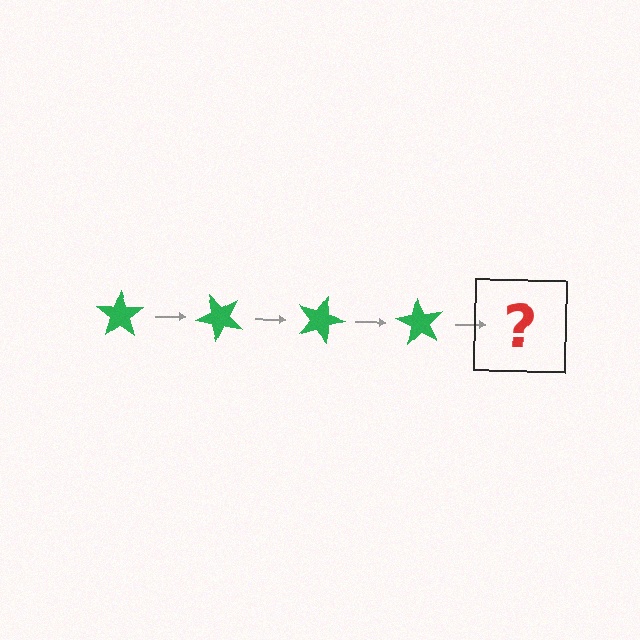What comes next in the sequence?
The next element should be a green star rotated 180 degrees.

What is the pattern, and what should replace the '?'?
The pattern is that the star rotates 45 degrees each step. The '?' should be a green star rotated 180 degrees.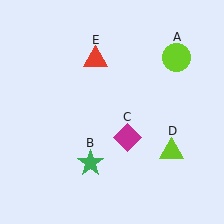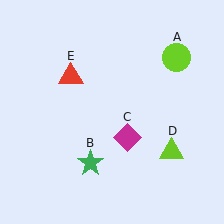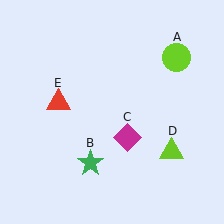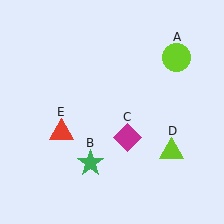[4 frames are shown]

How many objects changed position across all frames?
1 object changed position: red triangle (object E).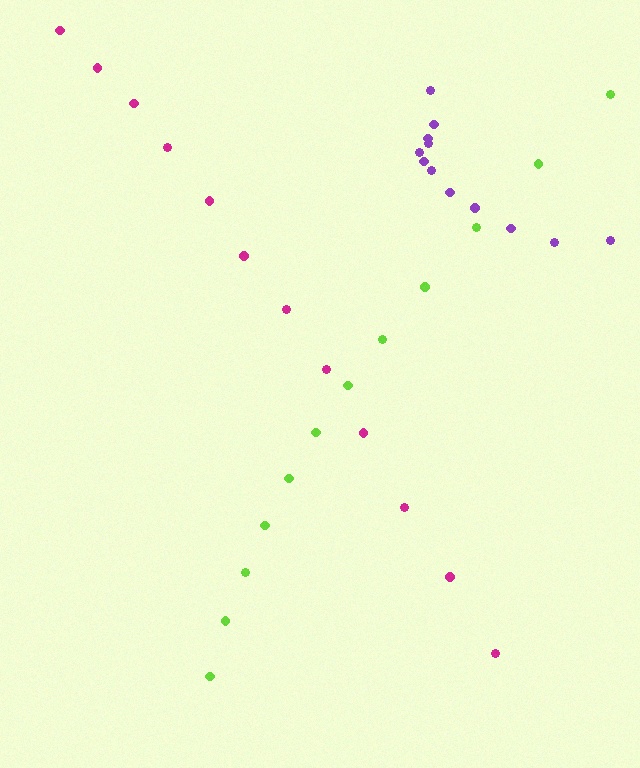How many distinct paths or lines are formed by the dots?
There are 3 distinct paths.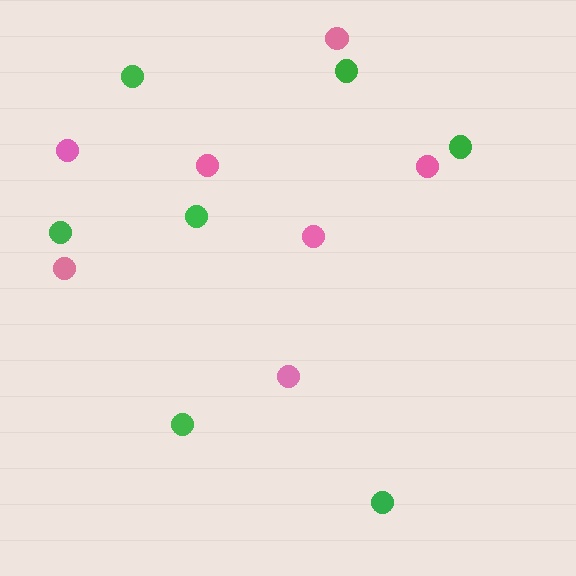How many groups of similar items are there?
There are 2 groups: one group of green circles (7) and one group of pink circles (7).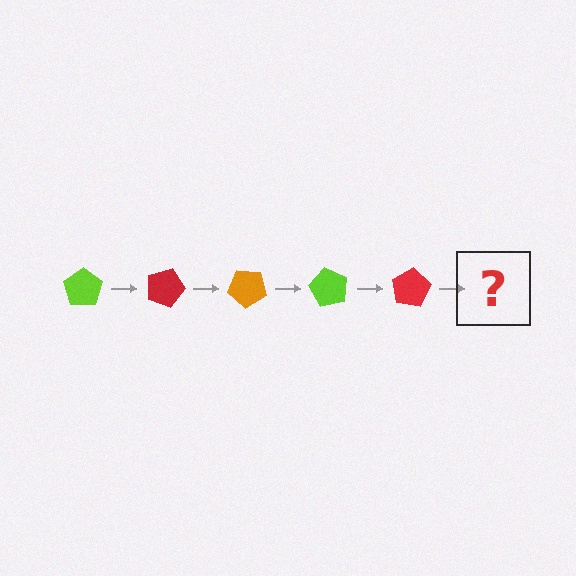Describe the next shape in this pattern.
It should be an orange pentagon, rotated 100 degrees from the start.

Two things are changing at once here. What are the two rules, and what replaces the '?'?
The two rules are that it rotates 20 degrees each step and the color cycles through lime, red, and orange. The '?' should be an orange pentagon, rotated 100 degrees from the start.